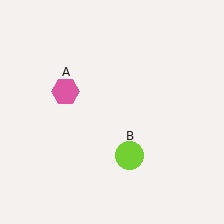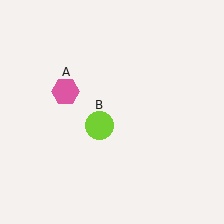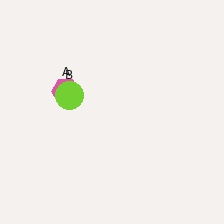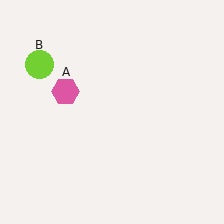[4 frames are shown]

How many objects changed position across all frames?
1 object changed position: lime circle (object B).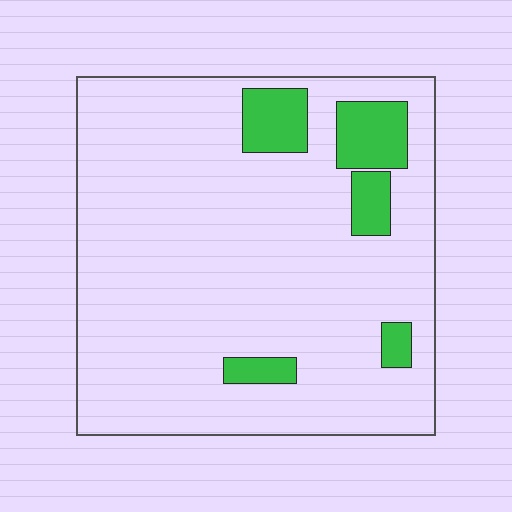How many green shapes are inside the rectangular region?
5.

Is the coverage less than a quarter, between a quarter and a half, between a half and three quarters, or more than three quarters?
Less than a quarter.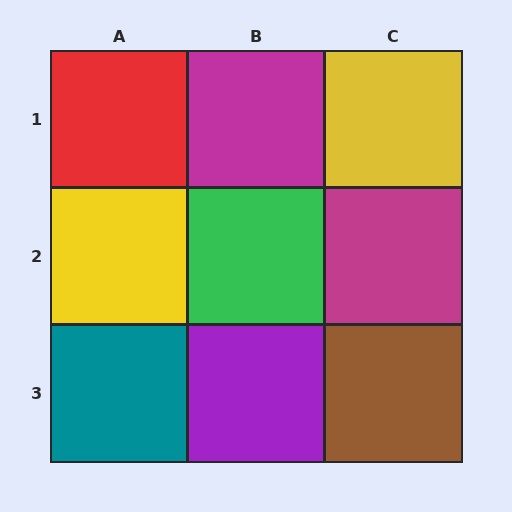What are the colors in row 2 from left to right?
Yellow, green, magenta.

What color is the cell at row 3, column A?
Teal.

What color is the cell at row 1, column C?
Yellow.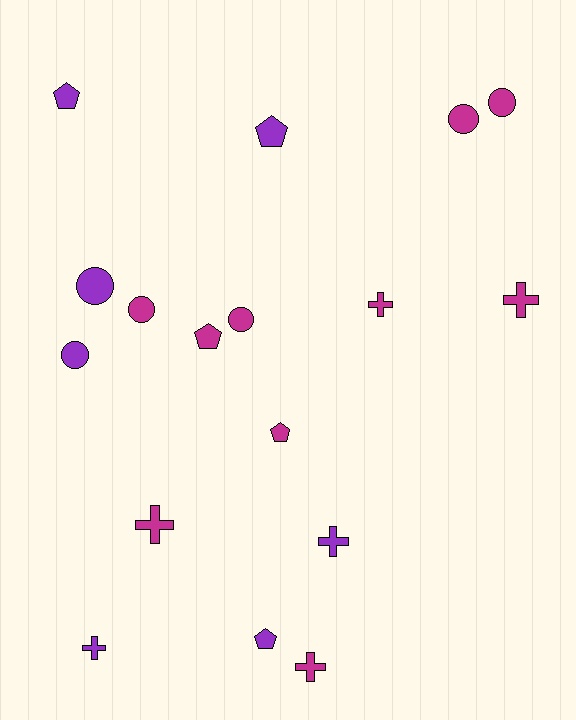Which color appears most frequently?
Magenta, with 10 objects.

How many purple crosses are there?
There are 2 purple crosses.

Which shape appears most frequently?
Cross, with 6 objects.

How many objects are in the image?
There are 17 objects.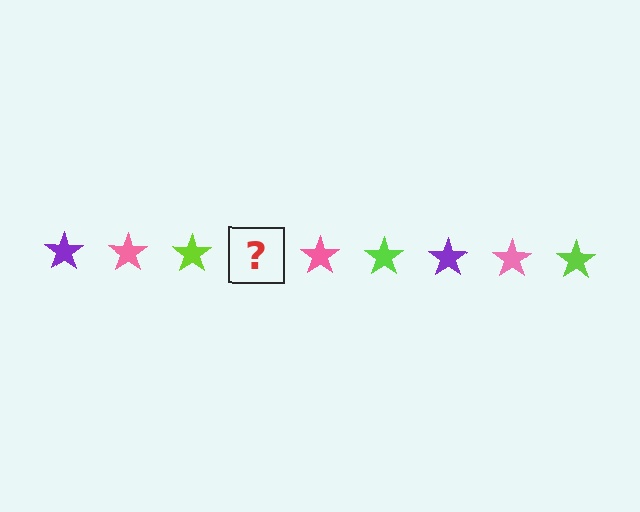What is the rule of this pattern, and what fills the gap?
The rule is that the pattern cycles through purple, pink, lime stars. The gap should be filled with a purple star.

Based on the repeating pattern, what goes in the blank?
The blank should be a purple star.